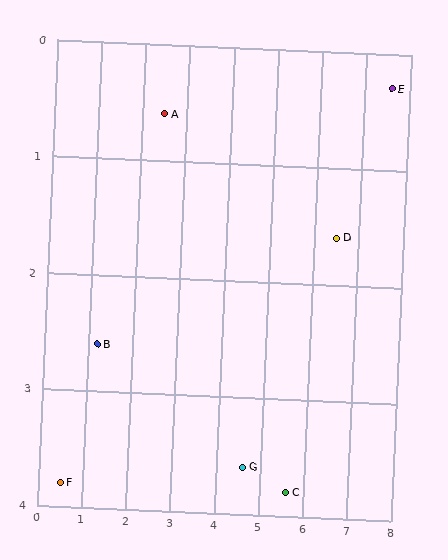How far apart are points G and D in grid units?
Points G and D are about 2.8 grid units apart.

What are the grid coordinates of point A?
Point A is at approximately (2.5, 0.6).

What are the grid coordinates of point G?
Point G is at approximately (4.6, 3.6).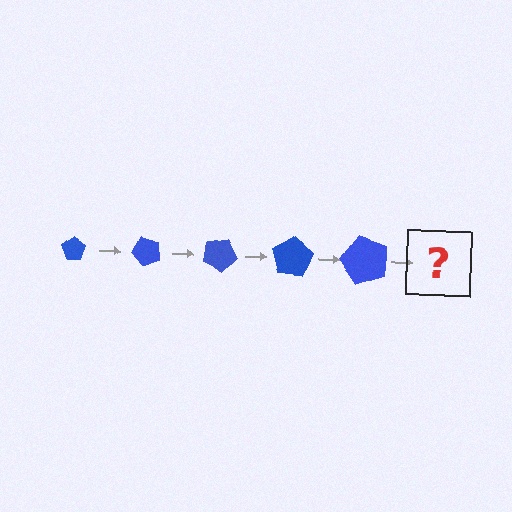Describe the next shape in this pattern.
It should be a pentagon, larger than the previous one and rotated 250 degrees from the start.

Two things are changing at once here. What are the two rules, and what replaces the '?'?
The two rules are that the pentagon grows larger each step and it rotates 50 degrees each step. The '?' should be a pentagon, larger than the previous one and rotated 250 degrees from the start.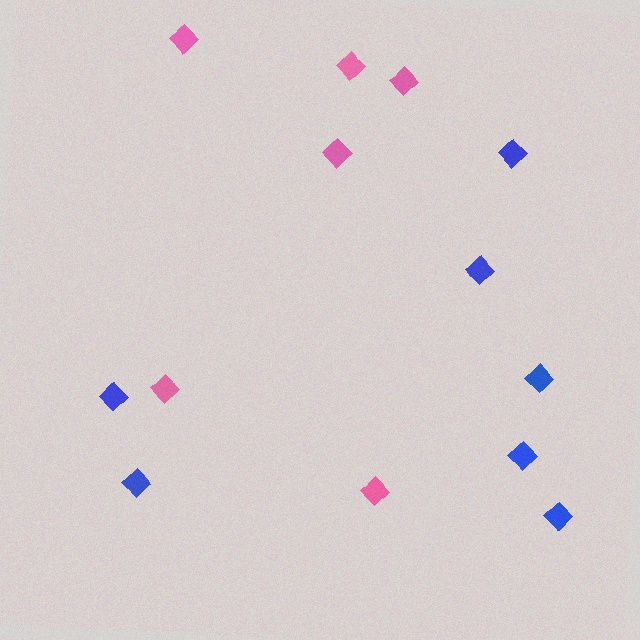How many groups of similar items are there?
There are 2 groups: one group of pink diamonds (6) and one group of blue diamonds (7).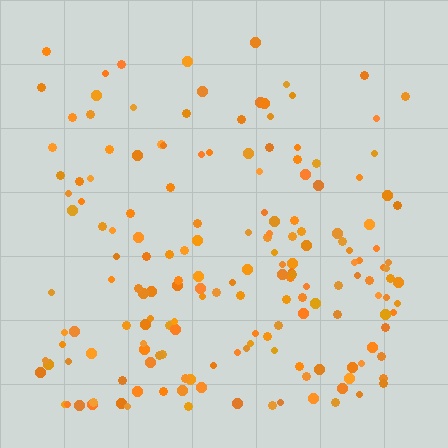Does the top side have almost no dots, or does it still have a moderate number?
Still a moderate number, just noticeably fewer than the bottom.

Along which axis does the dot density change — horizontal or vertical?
Vertical.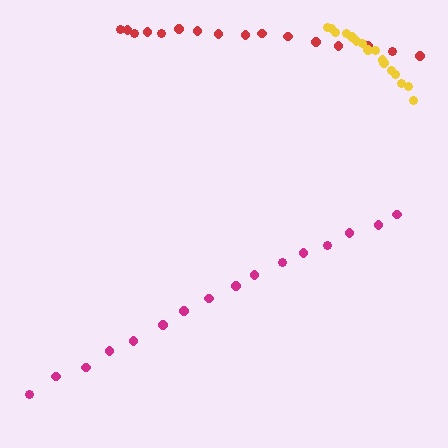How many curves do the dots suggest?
There are 3 distinct paths.